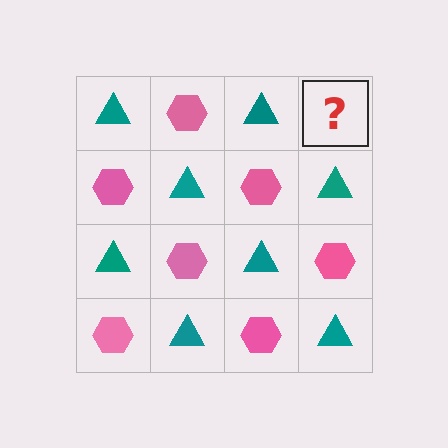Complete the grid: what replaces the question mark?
The question mark should be replaced with a pink hexagon.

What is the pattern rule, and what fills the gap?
The rule is that it alternates teal triangle and pink hexagon in a checkerboard pattern. The gap should be filled with a pink hexagon.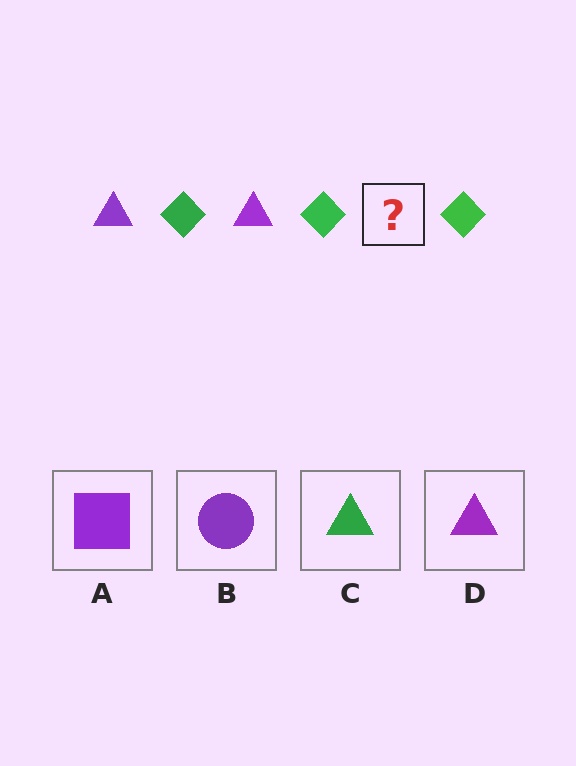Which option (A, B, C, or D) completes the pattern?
D.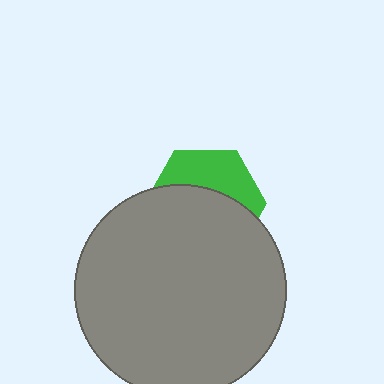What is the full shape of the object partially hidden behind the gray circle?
The partially hidden object is a green hexagon.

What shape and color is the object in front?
The object in front is a gray circle.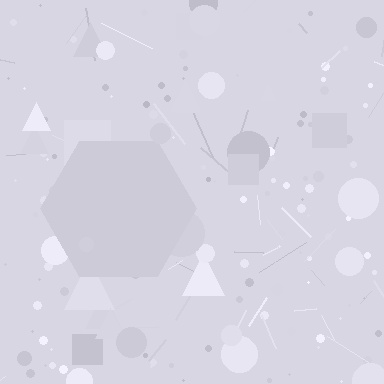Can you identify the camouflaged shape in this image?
The camouflaged shape is a hexagon.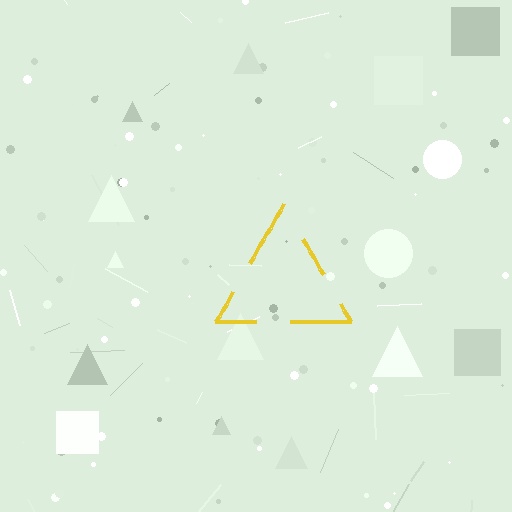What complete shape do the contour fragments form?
The contour fragments form a triangle.